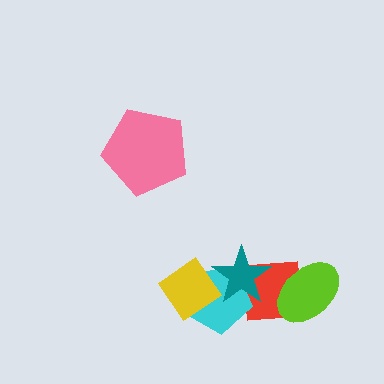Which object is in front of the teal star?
The yellow diamond is in front of the teal star.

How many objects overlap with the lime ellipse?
1 object overlaps with the lime ellipse.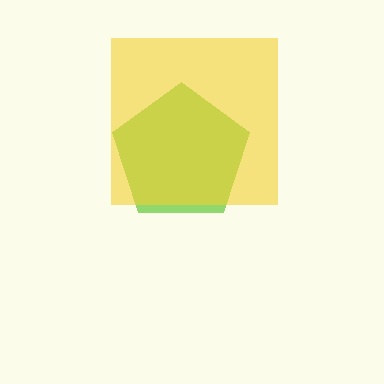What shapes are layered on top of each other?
The layered shapes are: a lime pentagon, a yellow square.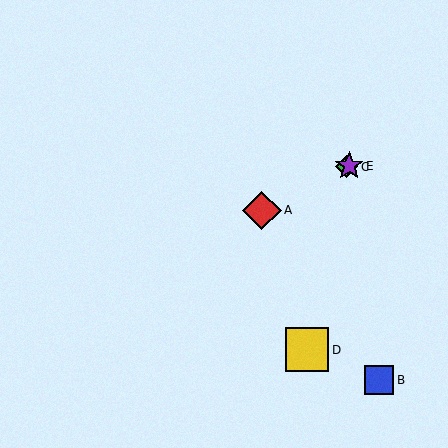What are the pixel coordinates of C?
Object C is at (347, 167).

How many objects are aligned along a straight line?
3 objects (A, C, E) are aligned along a straight line.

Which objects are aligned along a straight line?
Objects A, C, E are aligned along a straight line.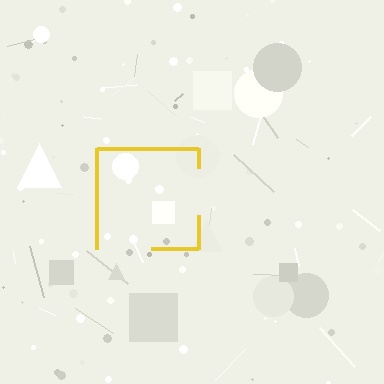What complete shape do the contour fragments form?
The contour fragments form a square.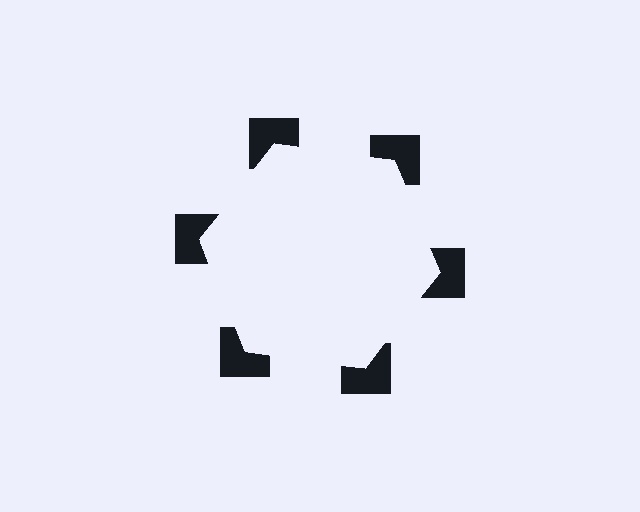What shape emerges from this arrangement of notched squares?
An illusory hexagon — its edges are inferred from the aligned wedge cuts in the notched squares, not physically drawn.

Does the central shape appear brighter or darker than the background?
It typically appears slightly brighter than the background, even though no actual brightness change is drawn.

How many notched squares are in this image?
There are 6 — one at each vertex of the illusory hexagon.